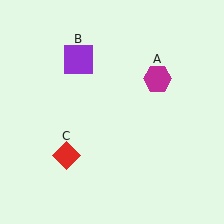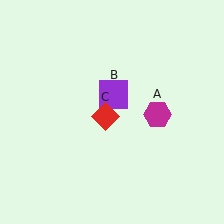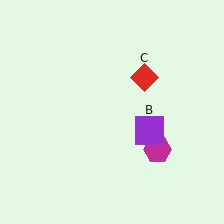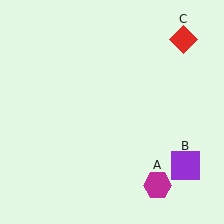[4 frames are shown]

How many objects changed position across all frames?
3 objects changed position: magenta hexagon (object A), purple square (object B), red diamond (object C).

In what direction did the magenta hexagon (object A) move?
The magenta hexagon (object A) moved down.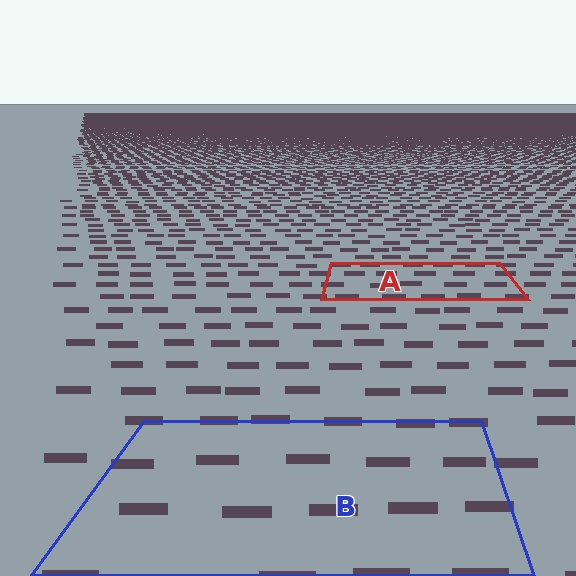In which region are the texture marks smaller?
The texture marks are smaller in region A, because it is farther away.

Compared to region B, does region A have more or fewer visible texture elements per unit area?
Region A has more texture elements per unit area — they are packed more densely because it is farther away.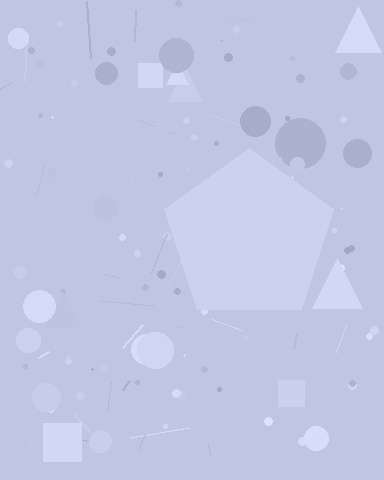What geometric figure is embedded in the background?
A pentagon is embedded in the background.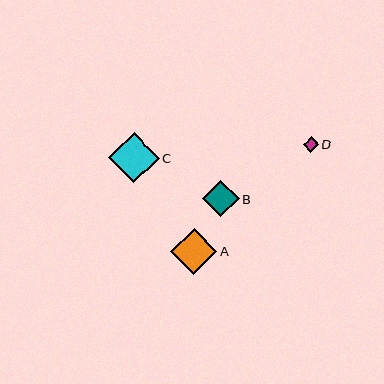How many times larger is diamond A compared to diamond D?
Diamond A is approximately 3.0 times the size of diamond D.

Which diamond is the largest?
Diamond C is the largest with a size of approximately 51 pixels.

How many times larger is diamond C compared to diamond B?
Diamond C is approximately 1.4 times the size of diamond B.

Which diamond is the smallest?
Diamond D is the smallest with a size of approximately 15 pixels.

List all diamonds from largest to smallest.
From largest to smallest: C, A, B, D.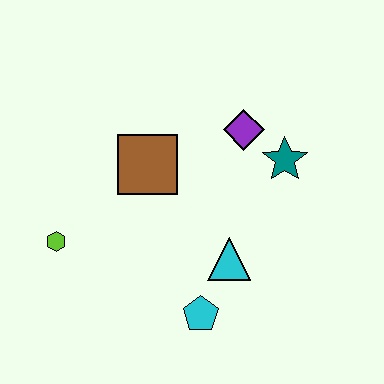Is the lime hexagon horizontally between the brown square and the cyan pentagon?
No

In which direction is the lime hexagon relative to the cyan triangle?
The lime hexagon is to the left of the cyan triangle.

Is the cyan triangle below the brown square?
Yes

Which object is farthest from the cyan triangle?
The lime hexagon is farthest from the cyan triangle.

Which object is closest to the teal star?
The purple diamond is closest to the teal star.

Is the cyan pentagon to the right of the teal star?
No